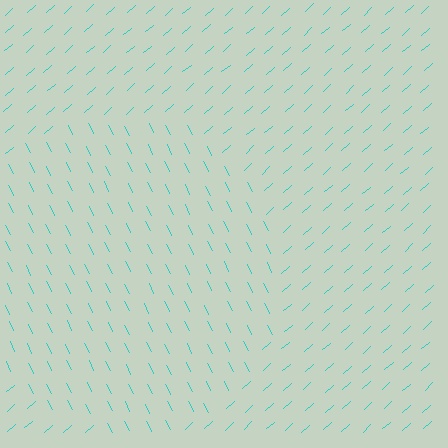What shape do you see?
I see a circle.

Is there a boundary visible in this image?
Yes, there is a texture boundary formed by a change in line orientation.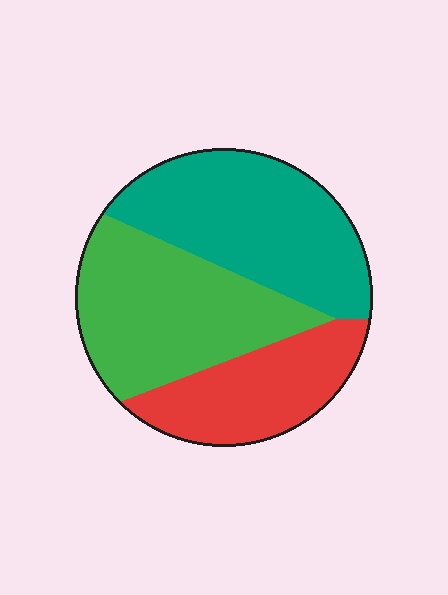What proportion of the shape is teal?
Teal takes up about three eighths (3/8) of the shape.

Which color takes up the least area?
Red, at roughly 25%.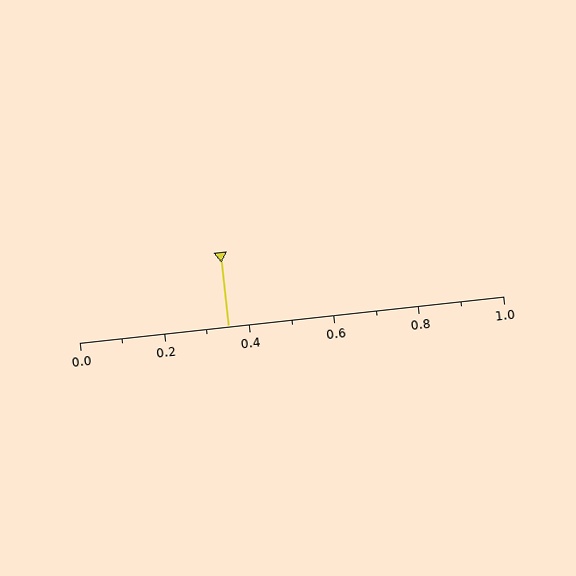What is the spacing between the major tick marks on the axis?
The major ticks are spaced 0.2 apart.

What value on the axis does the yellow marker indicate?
The marker indicates approximately 0.35.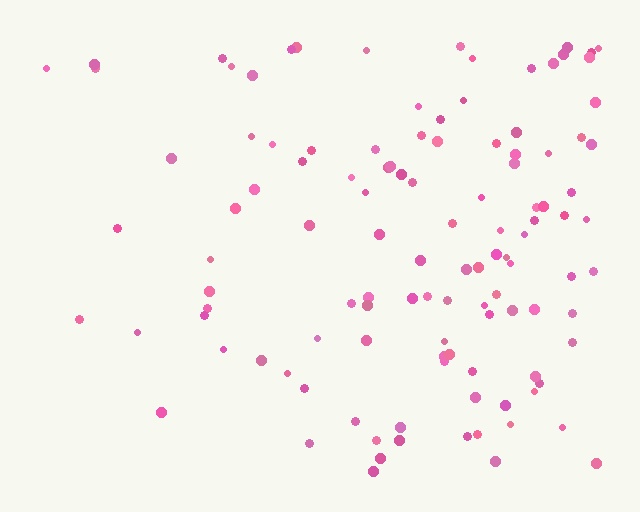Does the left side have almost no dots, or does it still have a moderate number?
Still a moderate number, just noticeably fewer than the right.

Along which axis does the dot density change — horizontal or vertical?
Horizontal.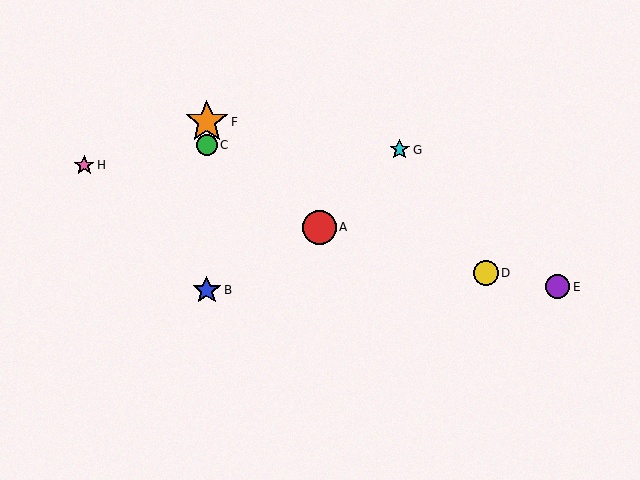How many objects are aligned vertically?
3 objects (B, C, F) are aligned vertically.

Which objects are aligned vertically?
Objects B, C, F are aligned vertically.